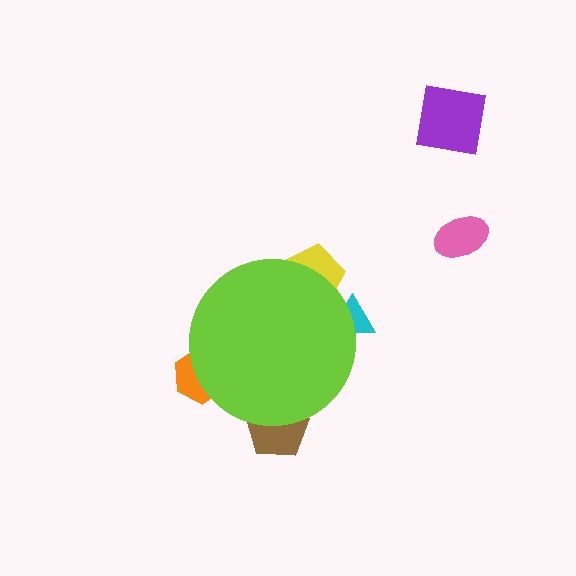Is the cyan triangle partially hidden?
Yes, the cyan triangle is partially hidden behind the lime circle.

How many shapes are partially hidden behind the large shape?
4 shapes are partially hidden.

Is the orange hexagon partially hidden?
Yes, the orange hexagon is partially hidden behind the lime circle.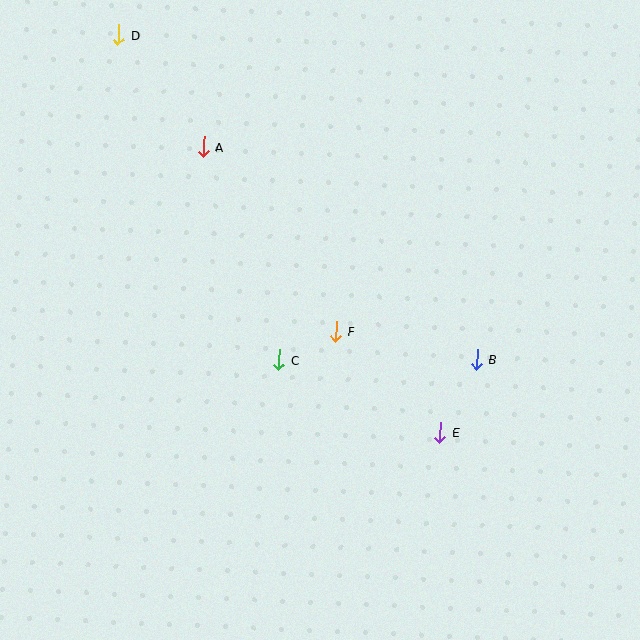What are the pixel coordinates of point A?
Point A is at (203, 147).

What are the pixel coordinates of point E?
Point E is at (440, 432).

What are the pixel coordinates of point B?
Point B is at (477, 360).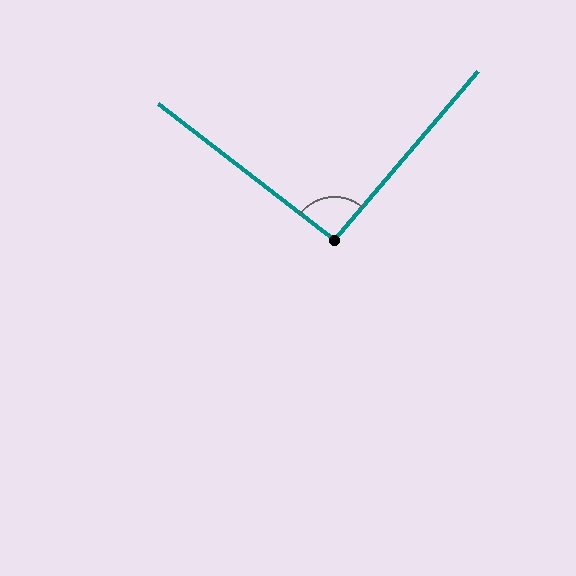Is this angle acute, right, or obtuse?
It is approximately a right angle.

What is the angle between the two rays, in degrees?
Approximately 93 degrees.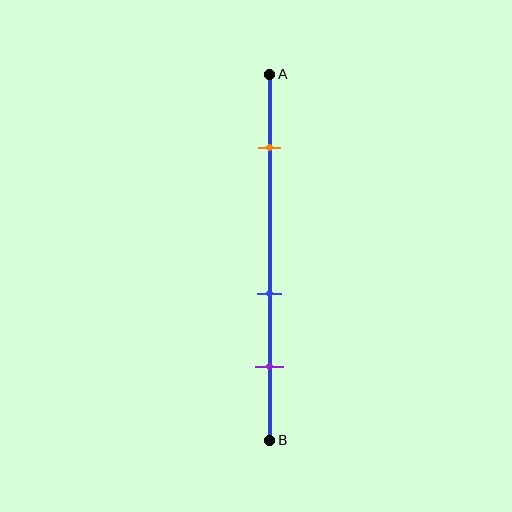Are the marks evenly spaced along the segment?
No, the marks are not evenly spaced.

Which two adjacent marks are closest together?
The blue and purple marks are the closest adjacent pair.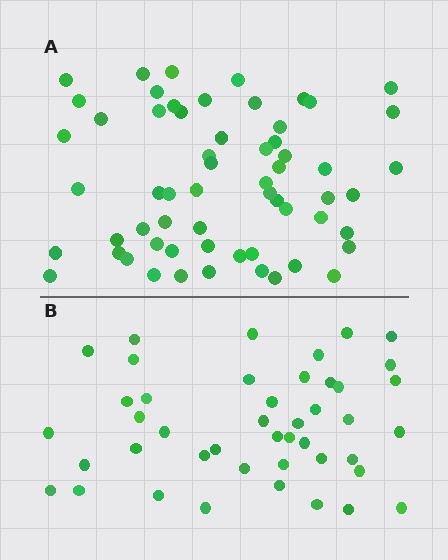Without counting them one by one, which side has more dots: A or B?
Region A (the top region) has more dots.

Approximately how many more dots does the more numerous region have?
Region A has approximately 15 more dots than region B.